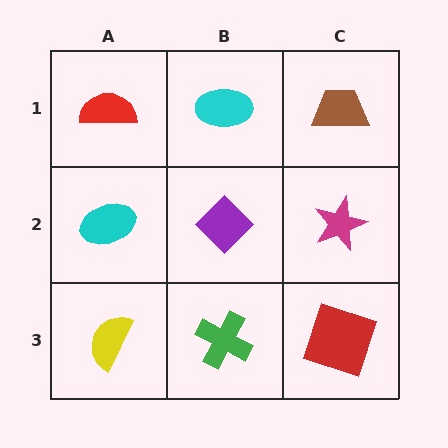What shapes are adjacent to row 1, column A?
A cyan ellipse (row 2, column A), a cyan ellipse (row 1, column B).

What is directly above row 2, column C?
A brown trapezoid.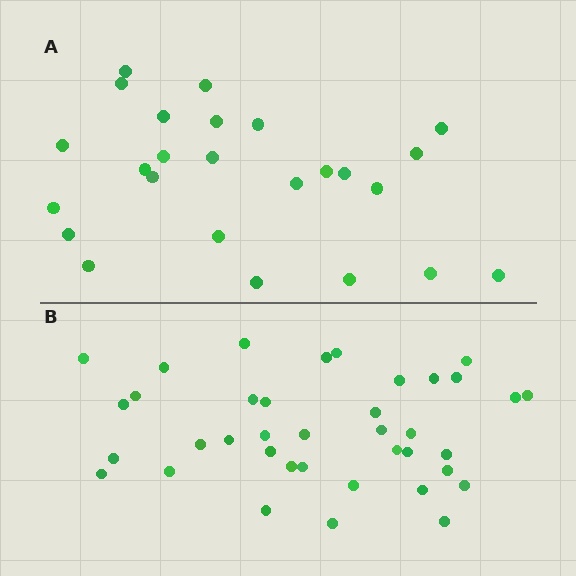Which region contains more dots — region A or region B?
Region B (the bottom region) has more dots.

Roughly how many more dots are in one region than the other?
Region B has approximately 15 more dots than region A.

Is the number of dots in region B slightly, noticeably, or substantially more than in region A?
Region B has substantially more. The ratio is roughly 1.5 to 1.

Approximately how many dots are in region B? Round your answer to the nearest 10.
About 40 dots. (The exact count is 38, which rounds to 40.)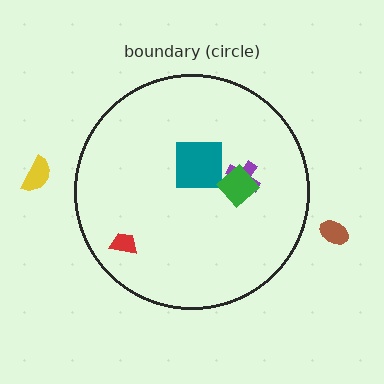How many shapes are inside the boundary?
4 inside, 2 outside.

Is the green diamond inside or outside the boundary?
Inside.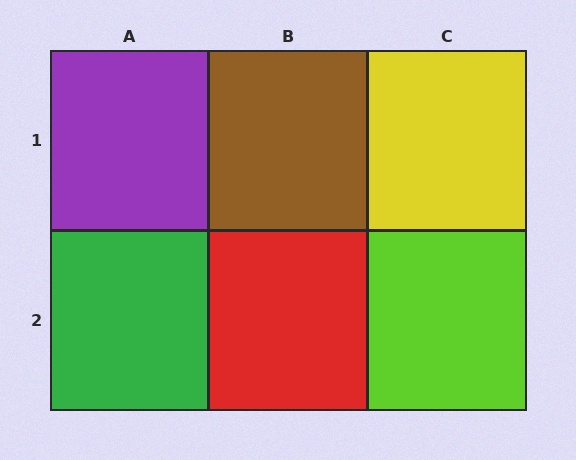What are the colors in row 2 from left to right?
Green, red, lime.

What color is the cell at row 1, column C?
Yellow.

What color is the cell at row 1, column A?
Purple.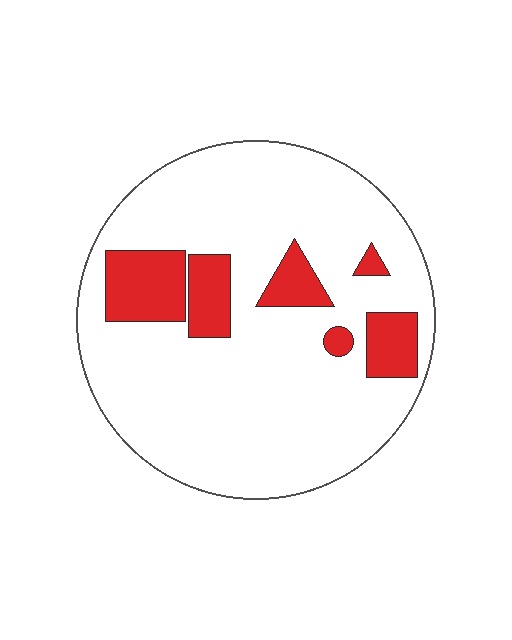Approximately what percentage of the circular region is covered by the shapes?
Approximately 15%.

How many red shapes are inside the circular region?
6.